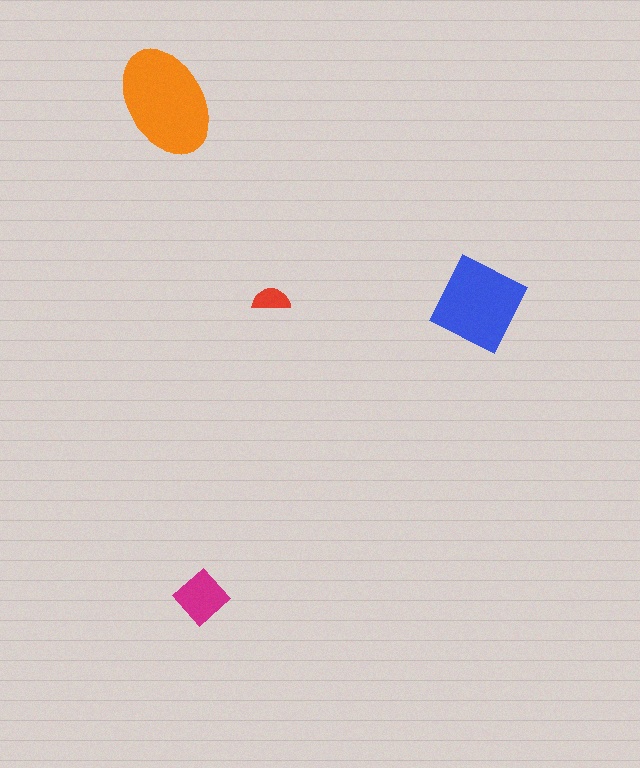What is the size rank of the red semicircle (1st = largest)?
4th.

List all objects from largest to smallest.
The orange ellipse, the blue diamond, the magenta diamond, the red semicircle.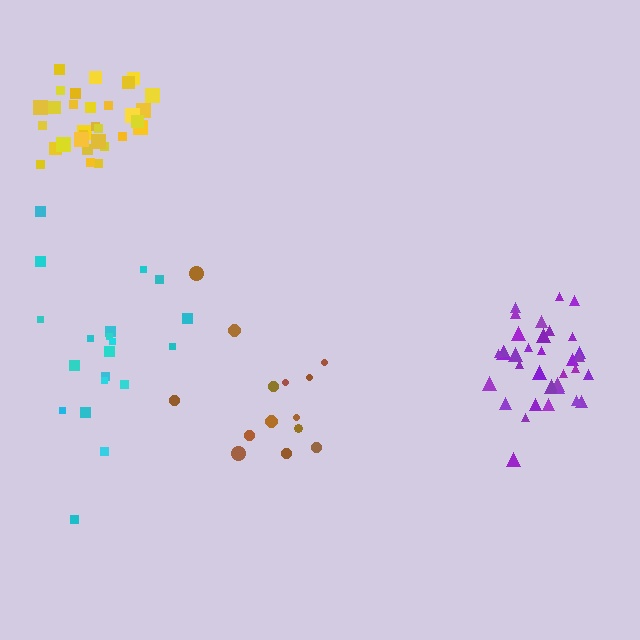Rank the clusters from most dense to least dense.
purple, yellow, brown, cyan.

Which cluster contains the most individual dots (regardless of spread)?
Purple (34).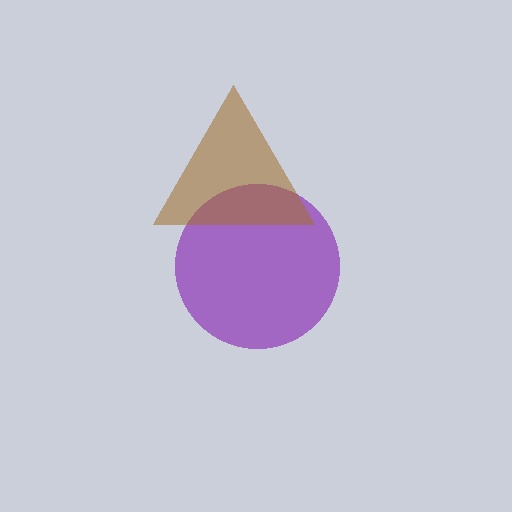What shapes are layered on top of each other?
The layered shapes are: a purple circle, a brown triangle.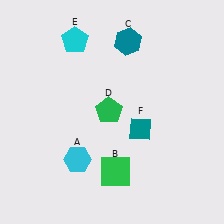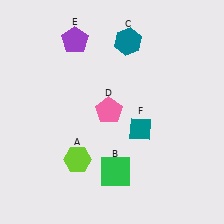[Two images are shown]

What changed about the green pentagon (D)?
In Image 1, D is green. In Image 2, it changed to pink.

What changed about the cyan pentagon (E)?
In Image 1, E is cyan. In Image 2, it changed to purple.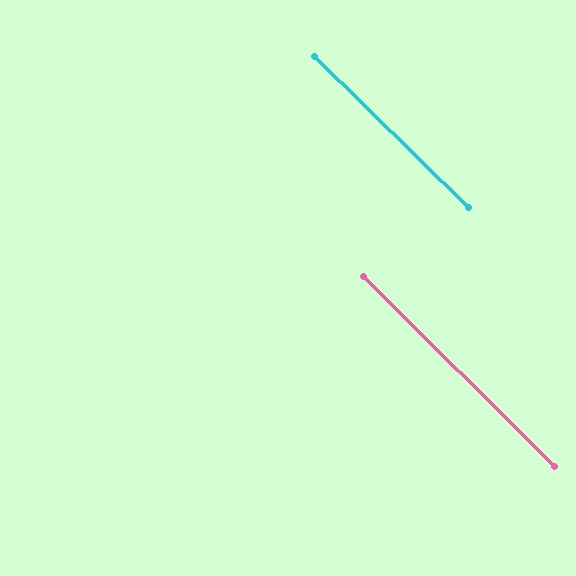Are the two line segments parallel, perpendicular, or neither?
Parallel — their directions differ by only 0.3°.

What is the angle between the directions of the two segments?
Approximately 0 degrees.